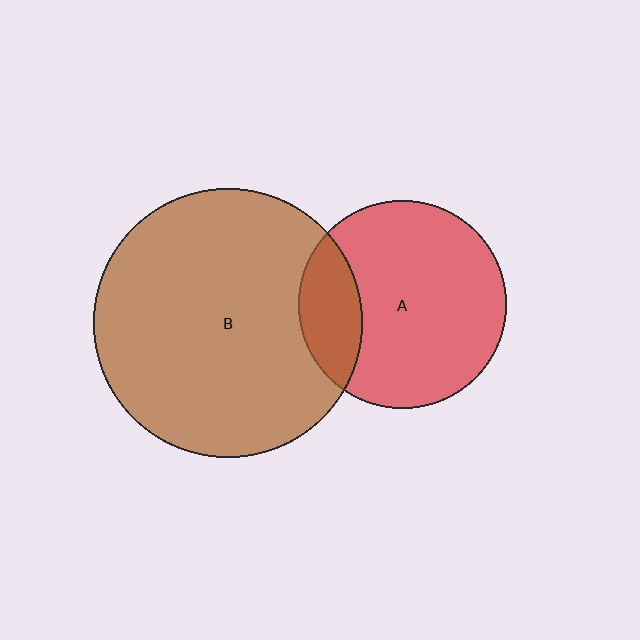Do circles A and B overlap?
Yes.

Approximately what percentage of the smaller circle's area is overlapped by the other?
Approximately 20%.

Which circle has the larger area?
Circle B (brown).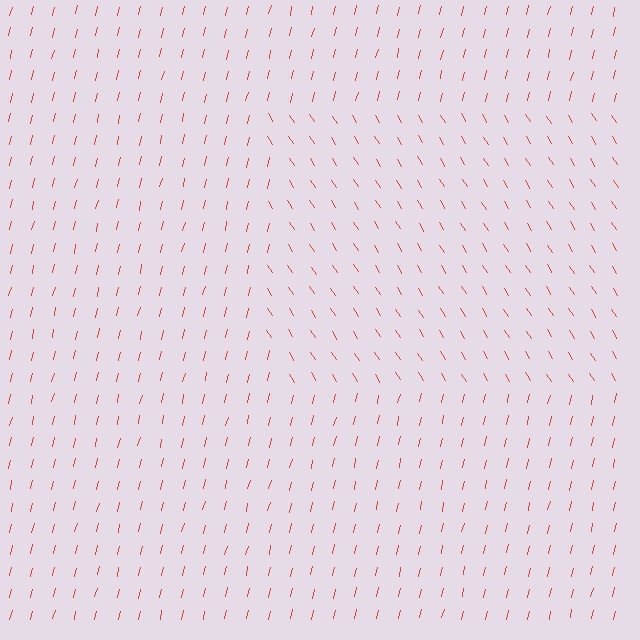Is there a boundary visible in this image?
Yes, there is a texture boundary formed by a change in line orientation.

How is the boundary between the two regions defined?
The boundary is defined purely by a change in line orientation (approximately 45 degrees difference). All lines are the same color and thickness.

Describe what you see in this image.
The image is filled with small red line segments. A rectangle region in the image has lines oriented differently from the surrounding lines, creating a visible texture boundary.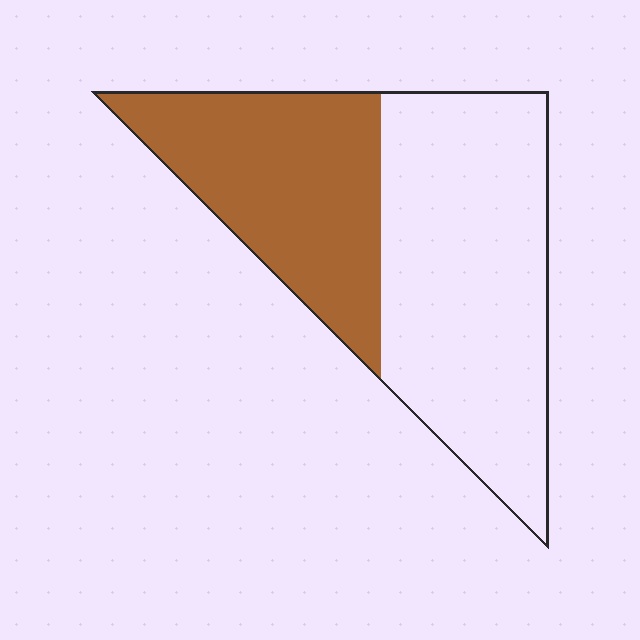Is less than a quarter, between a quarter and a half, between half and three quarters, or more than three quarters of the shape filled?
Between a quarter and a half.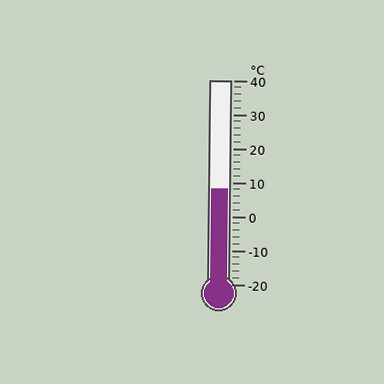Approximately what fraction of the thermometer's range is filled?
The thermometer is filled to approximately 45% of its range.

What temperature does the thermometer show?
The thermometer shows approximately 8°C.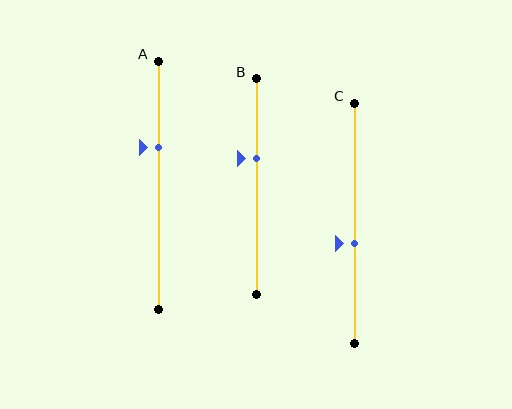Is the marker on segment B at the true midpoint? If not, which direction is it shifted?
No, the marker on segment B is shifted upward by about 13% of the segment length.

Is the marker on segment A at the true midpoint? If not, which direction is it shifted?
No, the marker on segment A is shifted upward by about 15% of the segment length.